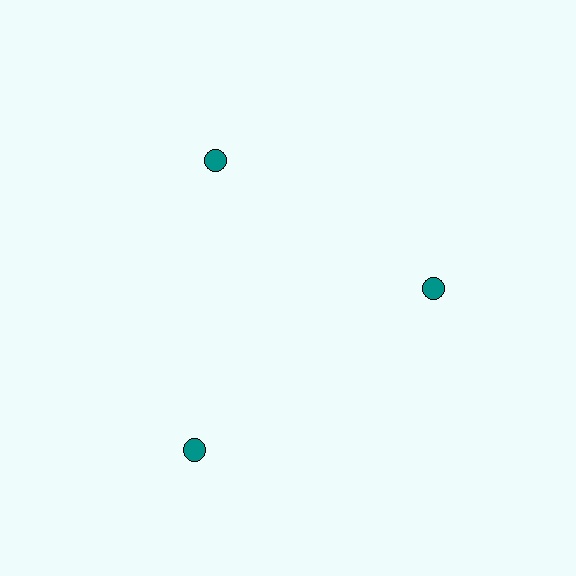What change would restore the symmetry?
The symmetry would be restored by moving it inward, back onto the ring so that all 3 circles sit at equal angles and equal distance from the center.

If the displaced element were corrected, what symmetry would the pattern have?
It would have 3-fold rotational symmetry — the pattern would map onto itself every 120 degrees.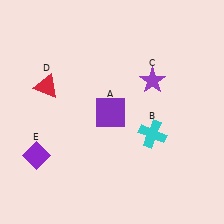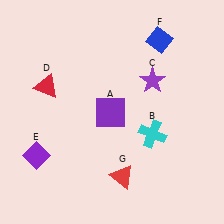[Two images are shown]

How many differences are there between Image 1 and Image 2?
There are 2 differences between the two images.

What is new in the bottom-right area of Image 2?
A red triangle (G) was added in the bottom-right area of Image 2.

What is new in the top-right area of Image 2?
A blue diamond (F) was added in the top-right area of Image 2.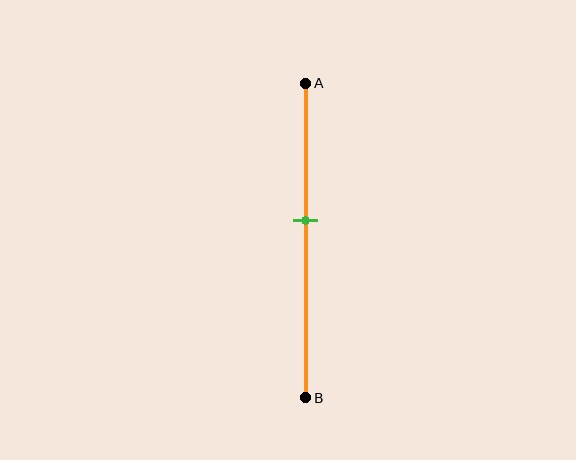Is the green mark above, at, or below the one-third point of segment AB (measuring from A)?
The green mark is below the one-third point of segment AB.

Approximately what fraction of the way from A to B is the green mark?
The green mark is approximately 45% of the way from A to B.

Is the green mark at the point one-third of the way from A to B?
No, the mark is at about 45% from A, not at the 33% one-third point.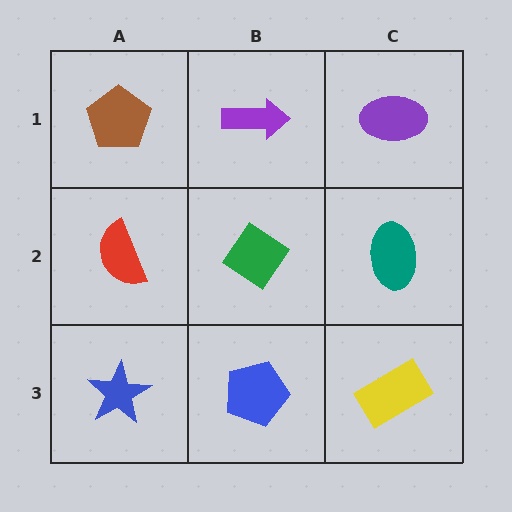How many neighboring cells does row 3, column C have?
2.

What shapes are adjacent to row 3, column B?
A green diamond (row 2, column B), a blue star (row 3, column A), a yellow rectangle (row 3, column C).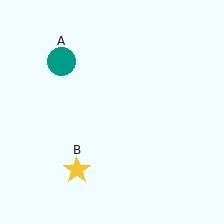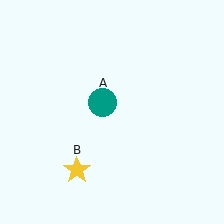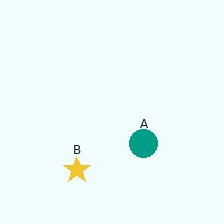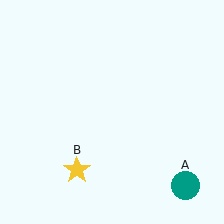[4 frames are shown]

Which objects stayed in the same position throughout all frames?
Yellow star (object B) remained stationary.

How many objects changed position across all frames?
1 object changed position: teal circle (object A).